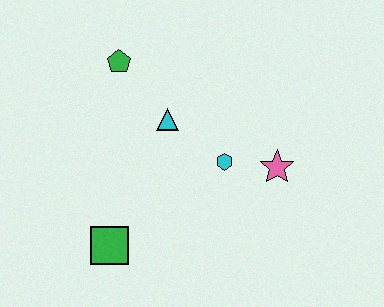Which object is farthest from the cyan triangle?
The green square is farthest from the cyan triangle.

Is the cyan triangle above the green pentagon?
No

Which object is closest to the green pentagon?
The cyan triangle is closest to the green pentagon.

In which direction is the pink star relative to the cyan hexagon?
The pink star is to the right of the cyan hexagon.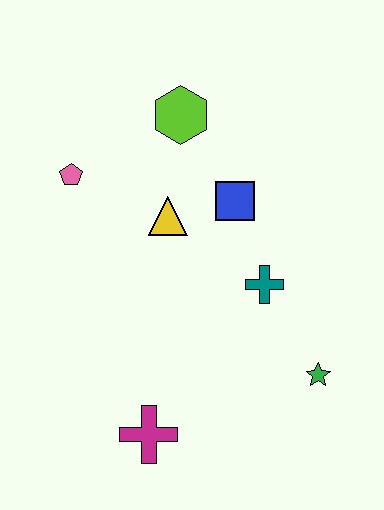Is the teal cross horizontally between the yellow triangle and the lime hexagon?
No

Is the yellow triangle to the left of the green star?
Yes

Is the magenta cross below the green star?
Yes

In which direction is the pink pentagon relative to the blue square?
The pink pentagon is to the left of the blue square.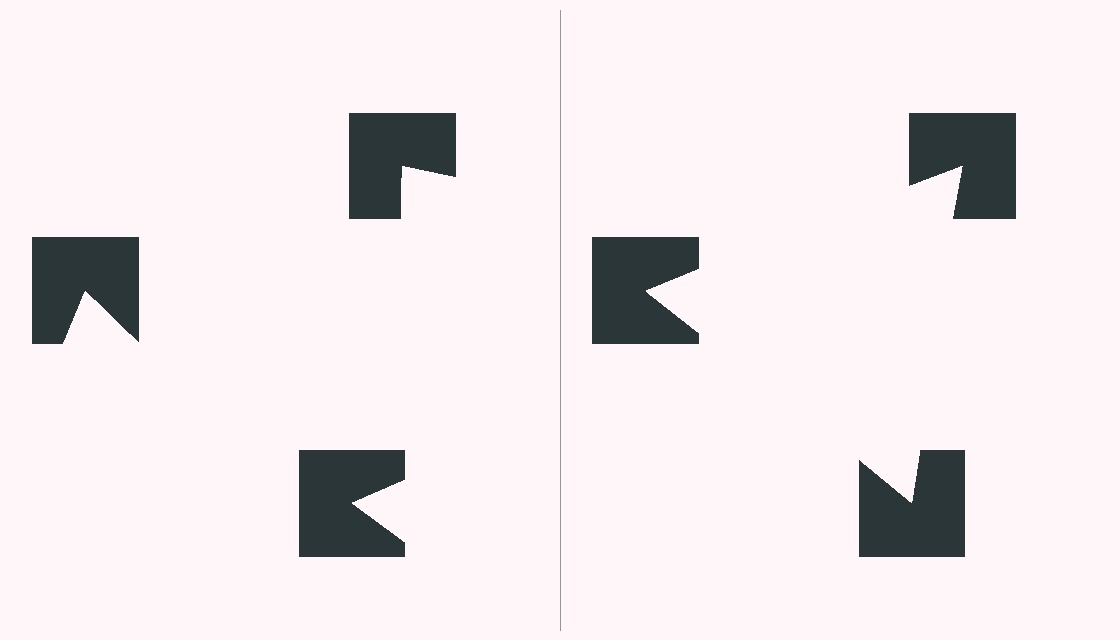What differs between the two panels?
The notched squares are positioned identically on both sides; only the wedge orientations differ. On the right they align to a triangle; on the left they are misaligned.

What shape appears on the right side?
An illusory triangle.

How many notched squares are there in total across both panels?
6 — 3 on each side.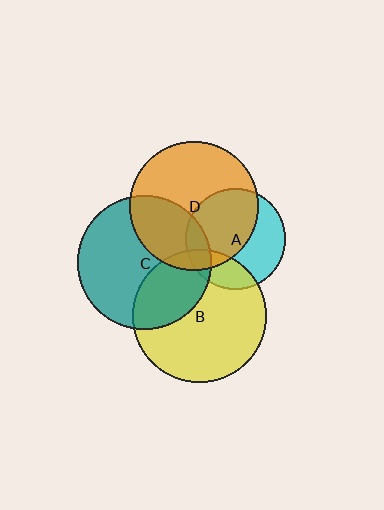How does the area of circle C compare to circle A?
Approximately 1.8 times.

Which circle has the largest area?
Circle C (teal).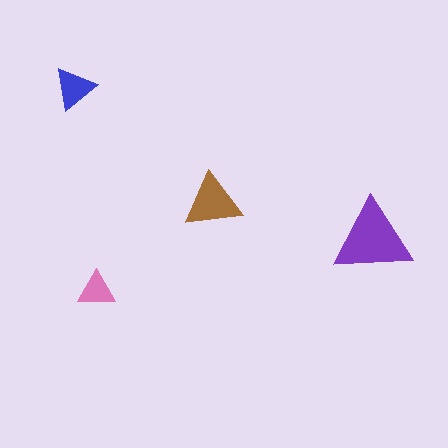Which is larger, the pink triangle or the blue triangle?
The blue one.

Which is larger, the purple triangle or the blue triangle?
The purple one.